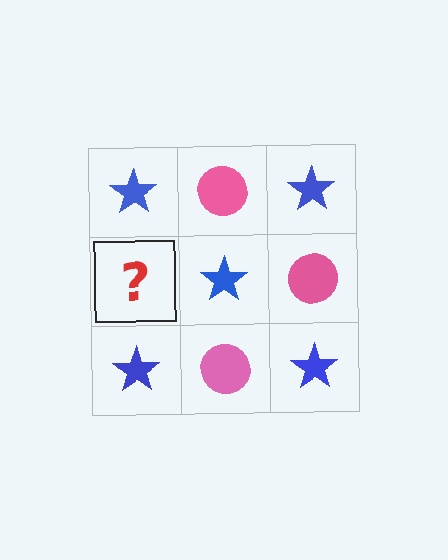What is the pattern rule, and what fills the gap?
The rule is that it alternates blue star and pink circle in a checkerboard pattern. The gap should be filled with a pink circle.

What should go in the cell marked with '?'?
The missing cell should contain a pink circle.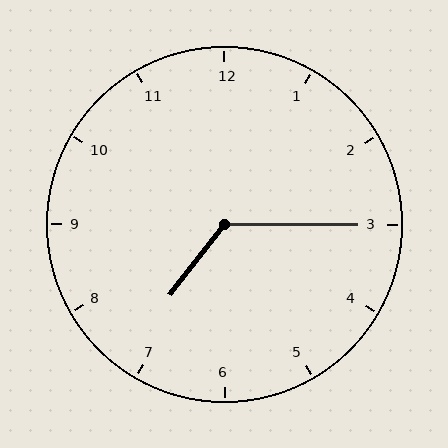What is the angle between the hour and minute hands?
Approximately 128 degrees.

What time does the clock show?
7:15.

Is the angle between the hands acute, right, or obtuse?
It is obtuse.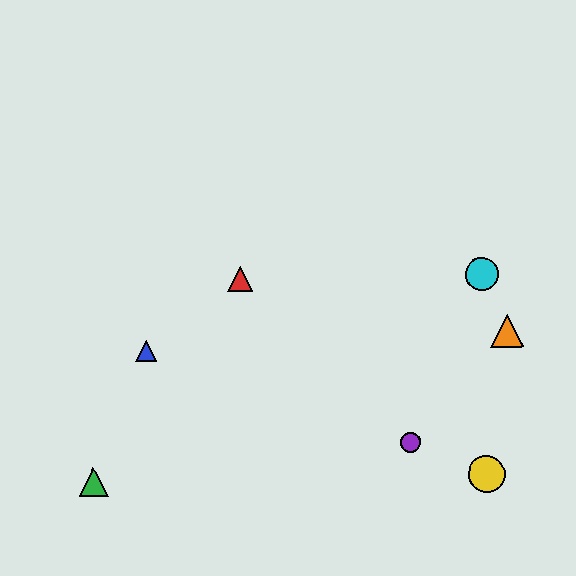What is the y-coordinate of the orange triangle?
The orange triangle is at y≈331.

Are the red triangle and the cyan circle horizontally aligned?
Yes, both are at y≈279.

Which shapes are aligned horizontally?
The red triangle, the cyan circle are aligned horizontally.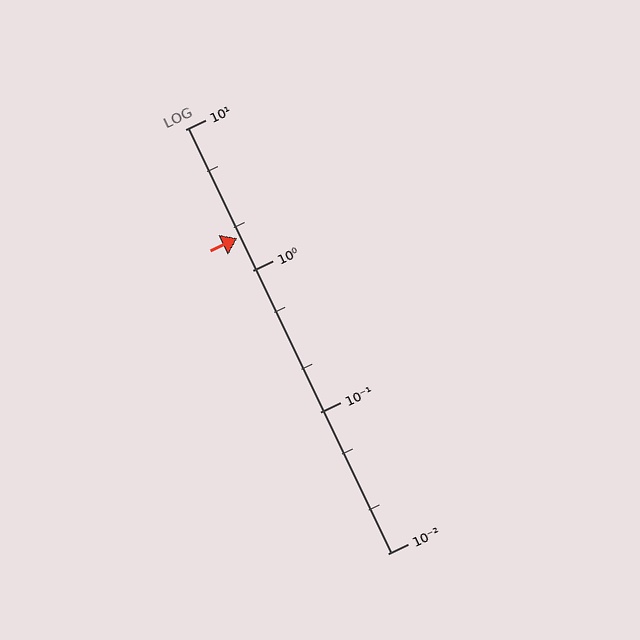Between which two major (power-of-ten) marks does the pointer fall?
The pointer is between 1 and 10.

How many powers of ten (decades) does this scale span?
The scale spans 3 decades, from 0.01 to 10.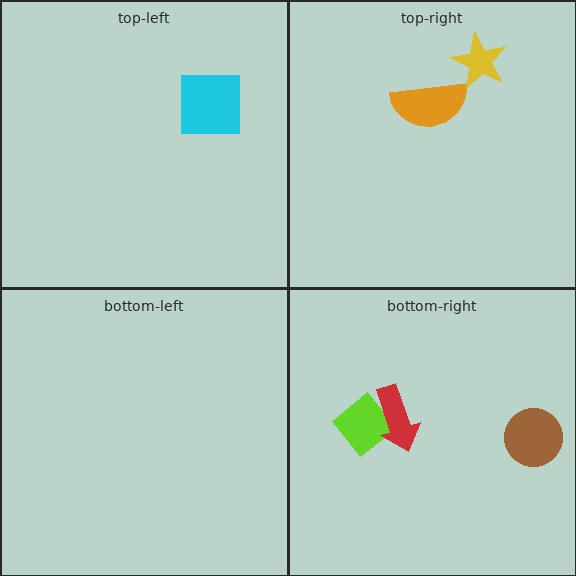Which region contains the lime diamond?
The bottom-right region.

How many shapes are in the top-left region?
1.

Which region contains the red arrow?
The bottom-right region.